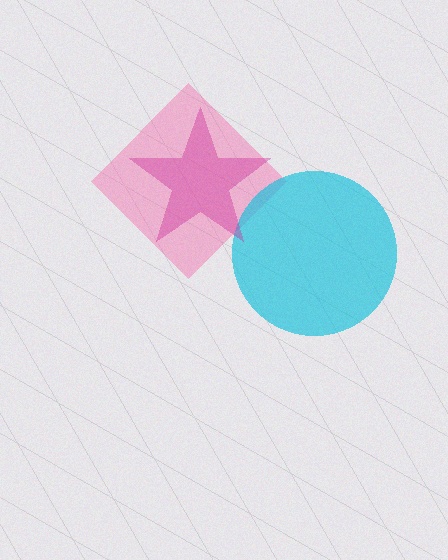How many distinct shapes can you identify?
There are 3 distinct shapes: a pink diamond, a cyan circle, a magenta star.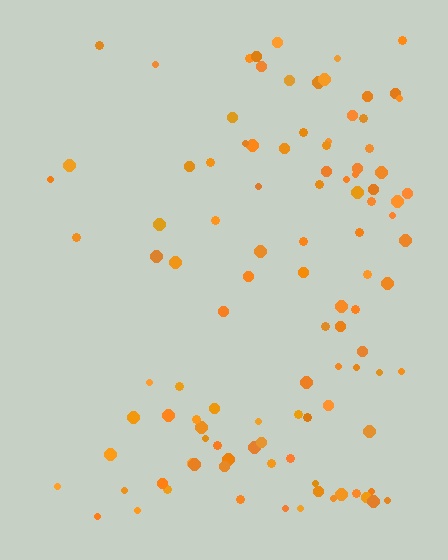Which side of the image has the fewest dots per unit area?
The left.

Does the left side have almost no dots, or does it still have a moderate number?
Still a moderate number, just noticeably fewer than the right.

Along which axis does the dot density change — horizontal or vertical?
Horizontal.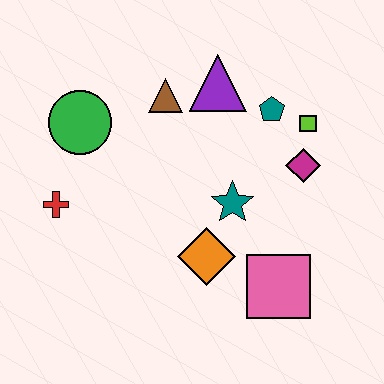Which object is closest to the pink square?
The orange diamond is closest to the pink square.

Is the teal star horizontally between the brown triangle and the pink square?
Yes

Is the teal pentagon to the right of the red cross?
Yes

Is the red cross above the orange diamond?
Yes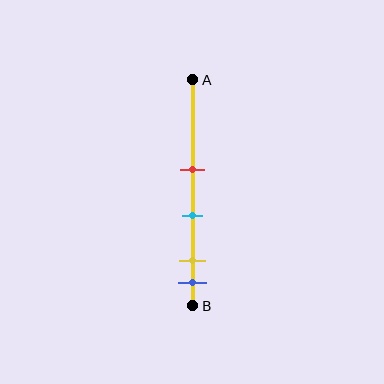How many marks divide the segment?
There are 4 marks dividing the segment.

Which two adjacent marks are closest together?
The yellow and blue marks are the closest adjacent pair.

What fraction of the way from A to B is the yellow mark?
The yellow mark is approximately 80% (0.8) of the way from A to B.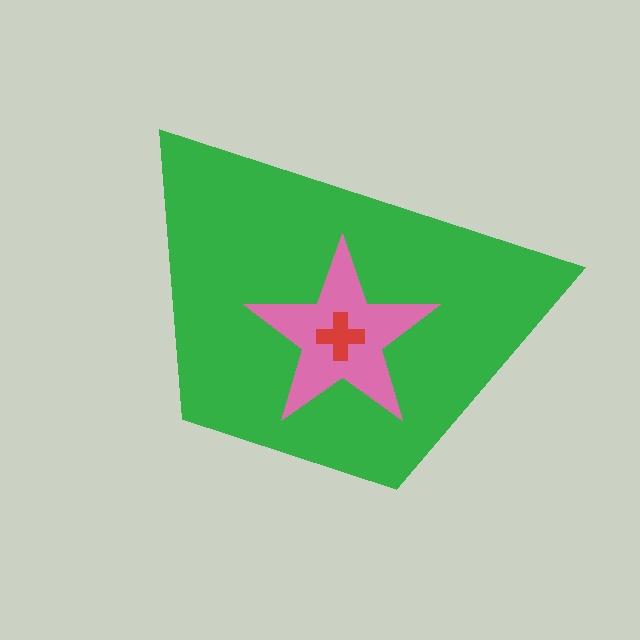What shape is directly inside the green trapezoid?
The pink star.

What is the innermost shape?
The red cross.